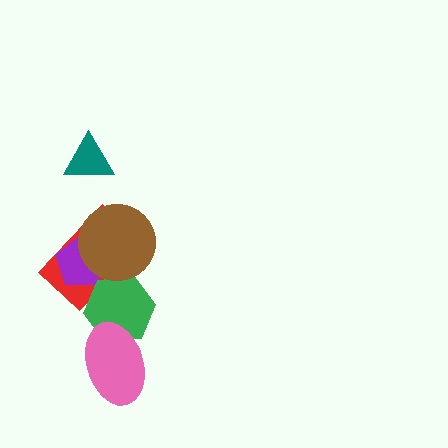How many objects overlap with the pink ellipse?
1 object overlaps with the pink ellipse.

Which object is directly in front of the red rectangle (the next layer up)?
The purple pentagon is directly in front of the red rectangle.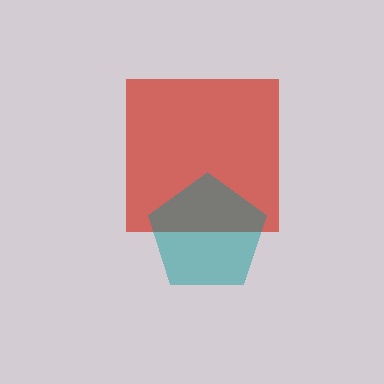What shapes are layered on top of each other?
The layered shapes are: a red square, a teal pentagon.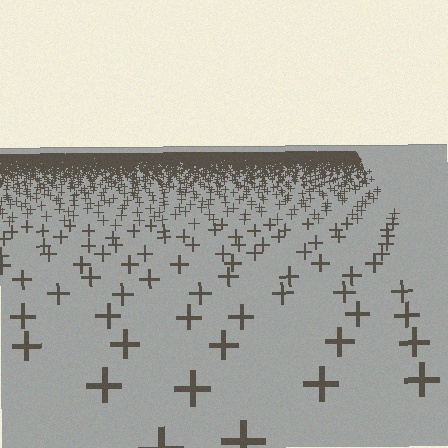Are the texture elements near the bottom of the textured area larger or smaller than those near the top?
Larger. Near the bottom, elements are closer to the viewer and appear at a bigger on-screen size.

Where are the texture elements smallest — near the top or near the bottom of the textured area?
Near the top.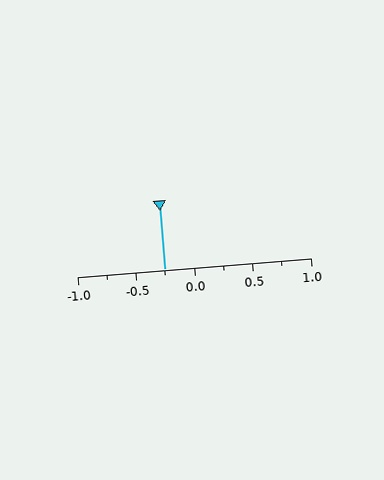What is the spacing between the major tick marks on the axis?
The major ticks are spaced 0.5 apart.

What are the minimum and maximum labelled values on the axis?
The axis runs from -1.0 to 1.0.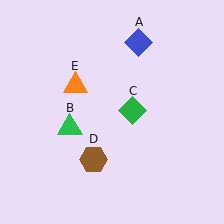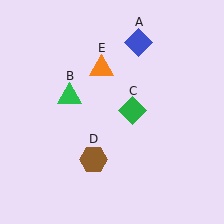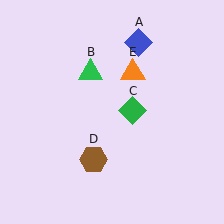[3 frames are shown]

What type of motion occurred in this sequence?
The green triangle (object B), orange triangle (object E) rotated clockwise around the center of the scene.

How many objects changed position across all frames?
2 objects changed position: green triangle (object B), orange triangle (object E).